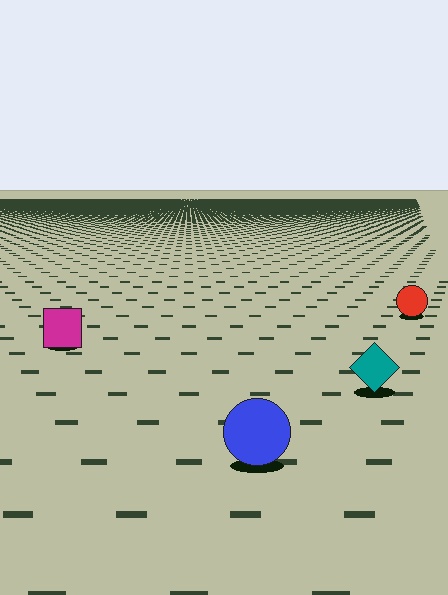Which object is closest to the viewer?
The blue circle is closest. The texture marks near it are larger and more spread out.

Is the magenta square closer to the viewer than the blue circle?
No. The blue circle is closer — you can tell from the texture gradient: the ground texture is coarser near it.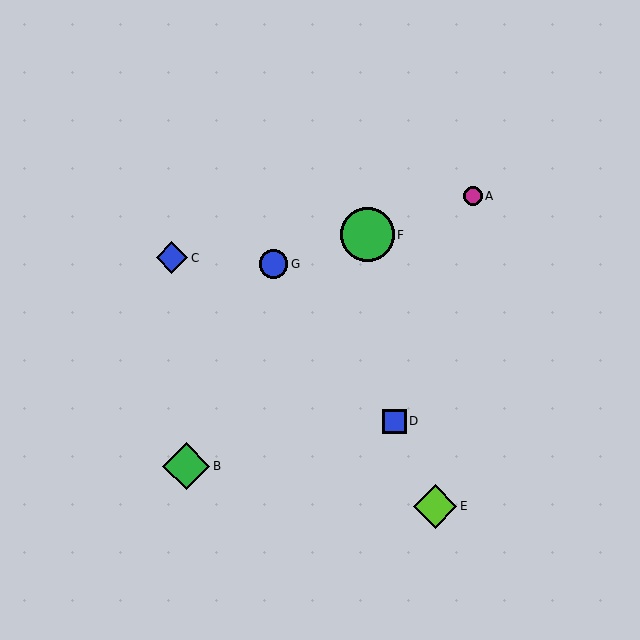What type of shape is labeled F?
Shape F is a green circle.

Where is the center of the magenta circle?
The center of the magenta circle is at (473, 196).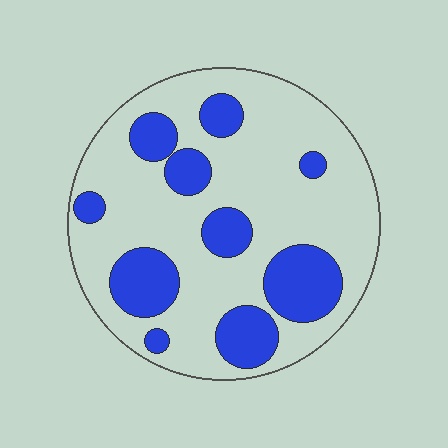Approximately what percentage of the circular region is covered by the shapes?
Approximately 30%.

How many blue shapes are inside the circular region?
10.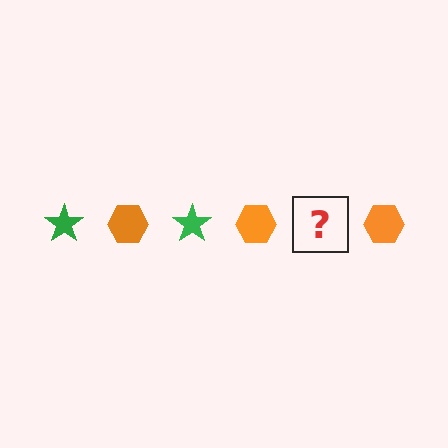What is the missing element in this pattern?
The missing element is a green star.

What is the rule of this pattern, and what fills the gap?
The rule is that the pattern alternates between green star and orange hexagon. The gap should be filled with a green star.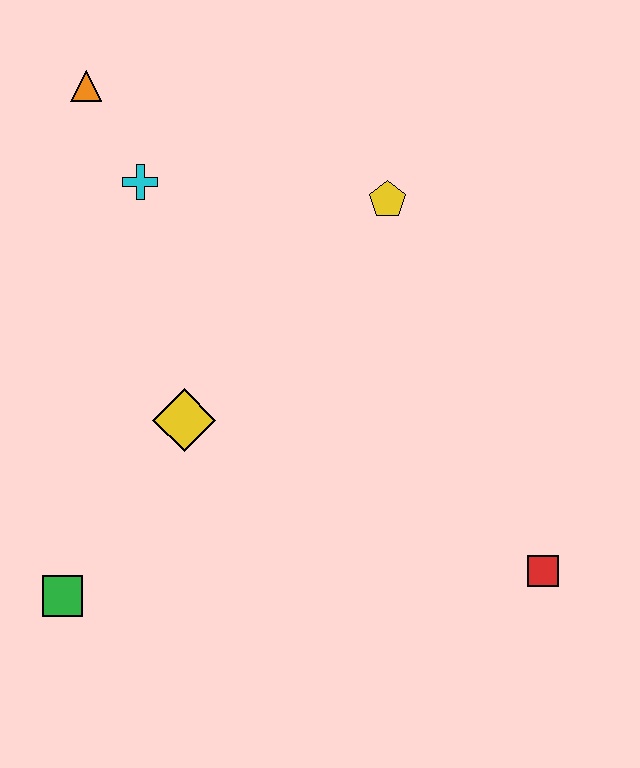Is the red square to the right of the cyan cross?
Yes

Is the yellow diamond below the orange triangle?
Yes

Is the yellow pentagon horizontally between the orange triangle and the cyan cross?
No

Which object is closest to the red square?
The yellow diamond is closest to the red square.